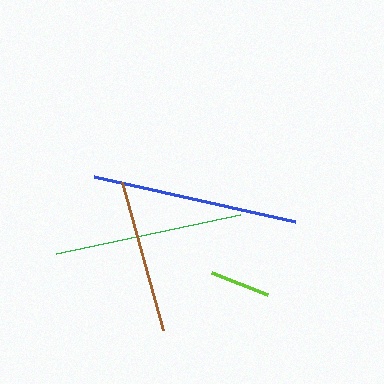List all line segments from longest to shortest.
From longest to shortest: blue, green, brown, lime.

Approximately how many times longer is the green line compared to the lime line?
The green line is approximately 3.1 times the length of the lime line.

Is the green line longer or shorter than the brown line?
The green line is longer than the brown line.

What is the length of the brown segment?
The brown segment is approximately 154 pixels long.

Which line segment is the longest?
The blue line is the longest at approximately 206 pixels.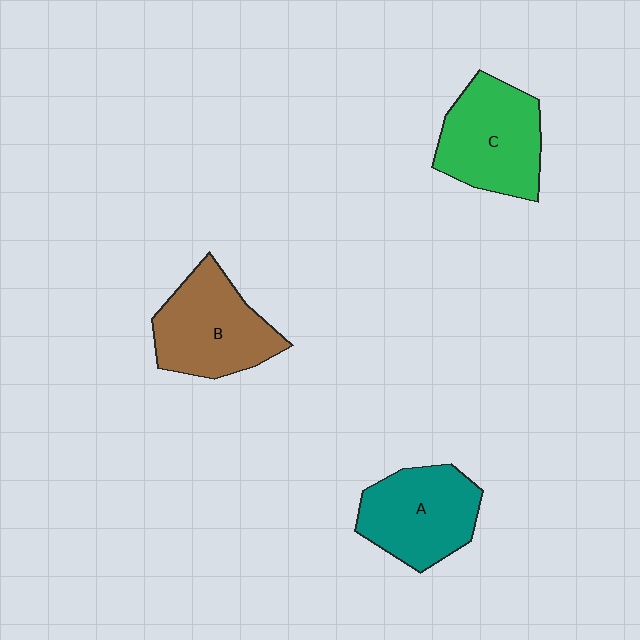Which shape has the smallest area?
Shape A (teal).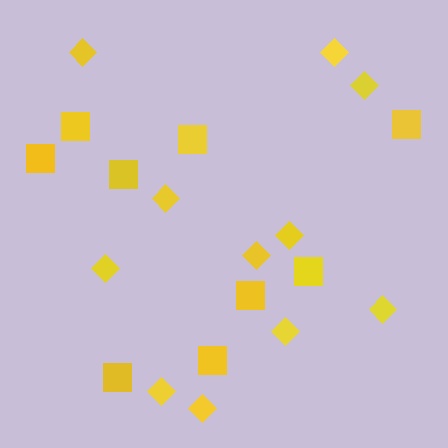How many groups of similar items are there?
There are 2 groups: one group of diamonds (11) and one group of squares (9).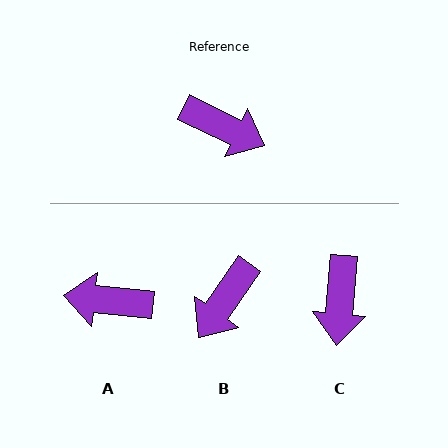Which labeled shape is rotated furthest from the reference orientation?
A, about 160 degrees away.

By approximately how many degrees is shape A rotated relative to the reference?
Approximately 160 degrees clockwise.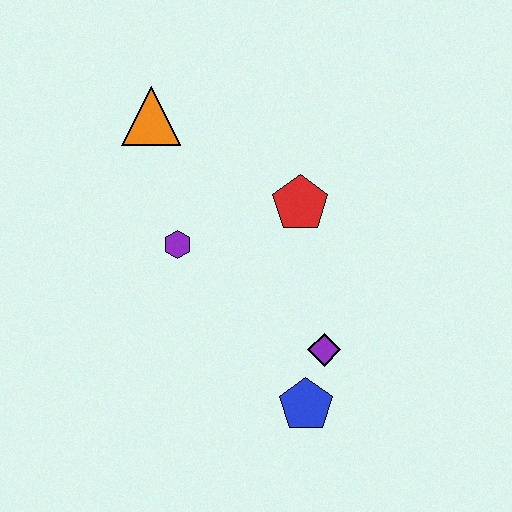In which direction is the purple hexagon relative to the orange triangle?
The purple hexagon is below the orange triangle.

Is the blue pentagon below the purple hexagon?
Yes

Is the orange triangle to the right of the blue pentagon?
No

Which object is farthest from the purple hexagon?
The blue pentagon is farthest from the purple hexagon.